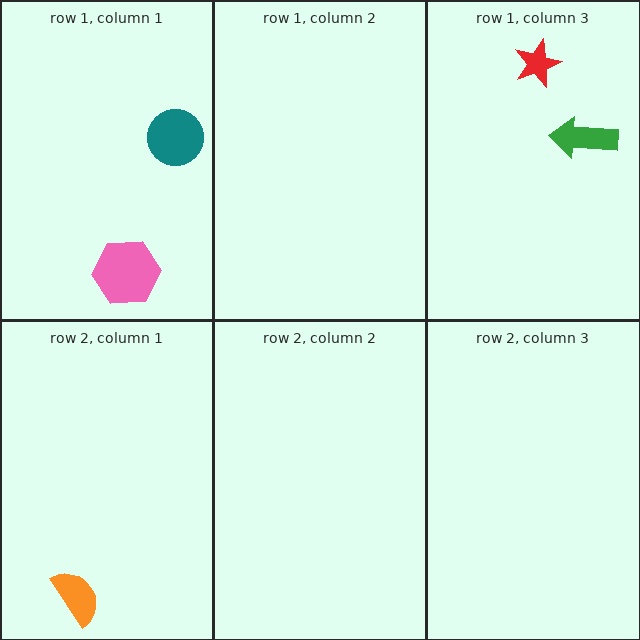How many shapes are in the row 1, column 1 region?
2.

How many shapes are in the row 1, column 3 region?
2.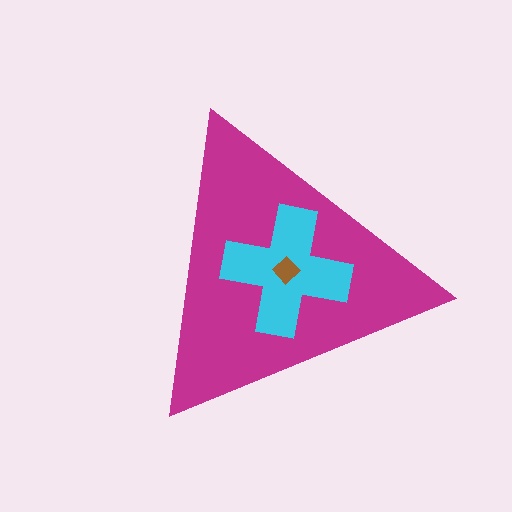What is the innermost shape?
The brown diamond.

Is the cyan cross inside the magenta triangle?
Yes.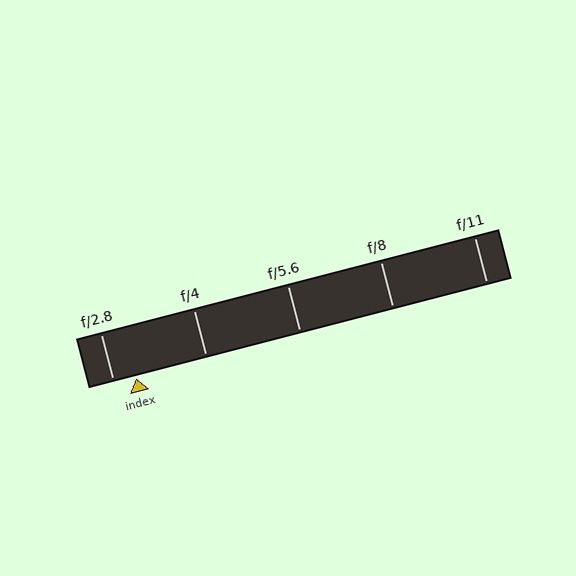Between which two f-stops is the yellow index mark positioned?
The index mark is between f/2.8 and f/4.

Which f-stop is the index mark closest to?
The index mark is closest to f/2.8.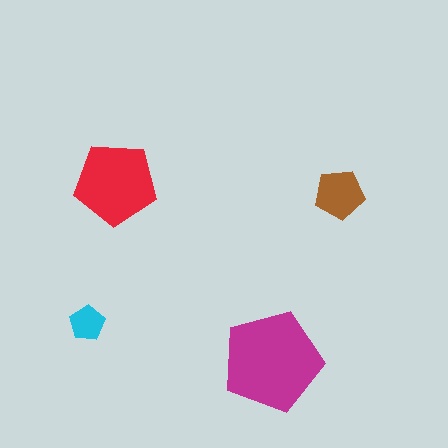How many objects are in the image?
There are 4 objects in the image.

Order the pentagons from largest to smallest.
the magenta one, the red one, the brown one, the cyan one.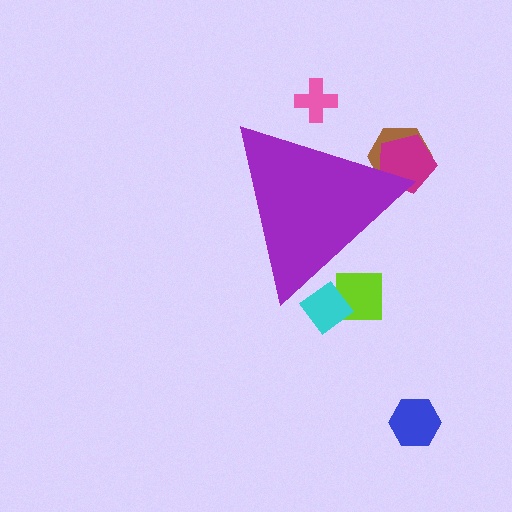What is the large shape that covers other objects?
A purple triangle.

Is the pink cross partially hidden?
Yes, the pink cross is partially hidden behind the purple triangle.